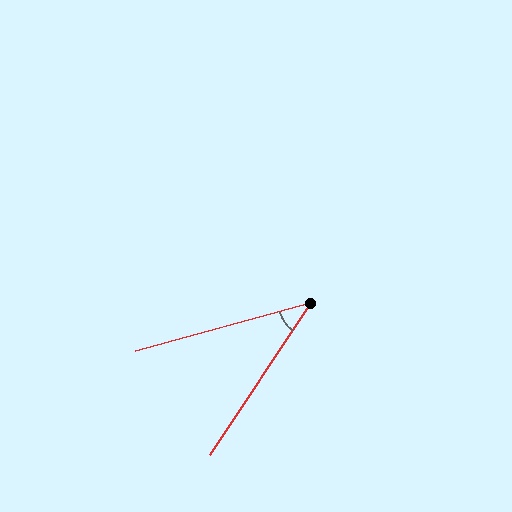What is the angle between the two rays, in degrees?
Approximately 41 degrees.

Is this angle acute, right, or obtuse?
It is acute.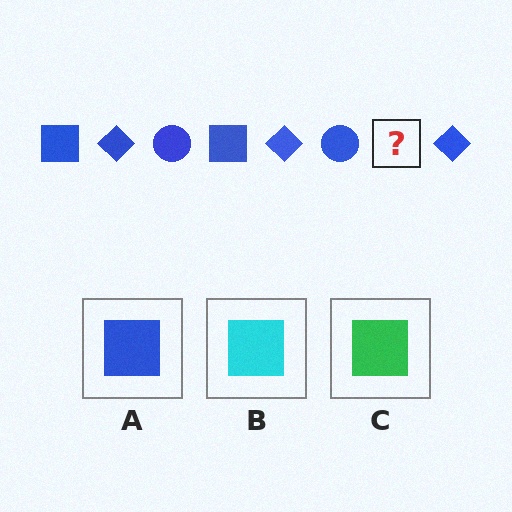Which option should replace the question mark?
Option A.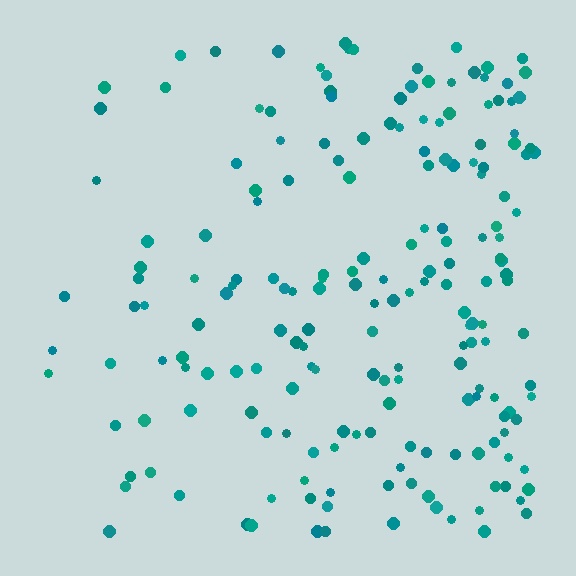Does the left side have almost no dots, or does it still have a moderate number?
Still a moderate number, just noticeably fewer than the right.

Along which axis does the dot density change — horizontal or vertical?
Horizontal.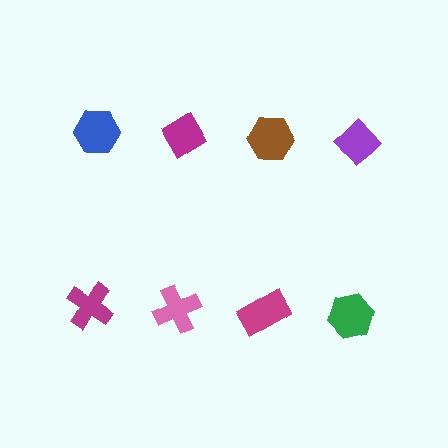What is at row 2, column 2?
A pink cross.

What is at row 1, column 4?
A purple diamond.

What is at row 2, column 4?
A green hexagon.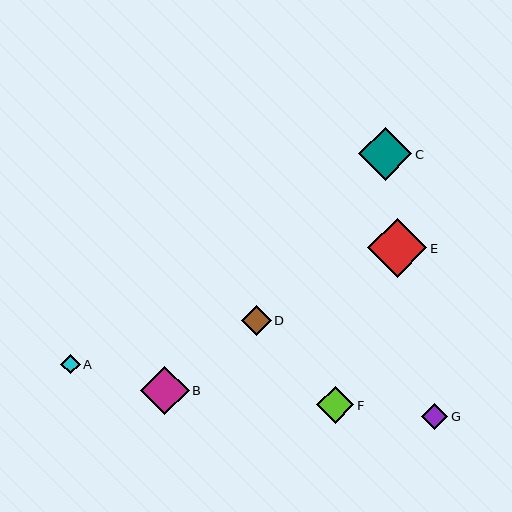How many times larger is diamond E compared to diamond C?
Diamond E is approximately 1.1 times the size of diamond C.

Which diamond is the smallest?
Diamond A is the smallest with a size of approximately 20 pixels.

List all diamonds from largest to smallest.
From largest to smallest: E, C, B, F, D, G, A.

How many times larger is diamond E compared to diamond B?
Diamond E is approximately 1.2 times the size of diamond B.